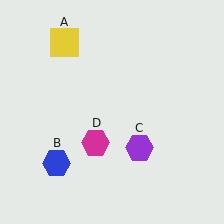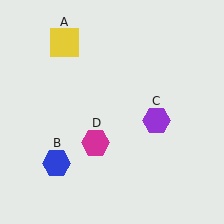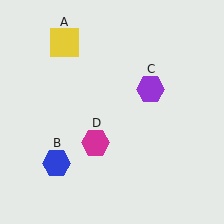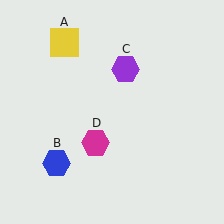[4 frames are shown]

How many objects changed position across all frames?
1 object changed position: purple hexagon (object C).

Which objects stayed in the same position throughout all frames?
Yellow square (object A) and blue hexagon (object B) and magenta hexagon (object D) remained stationary.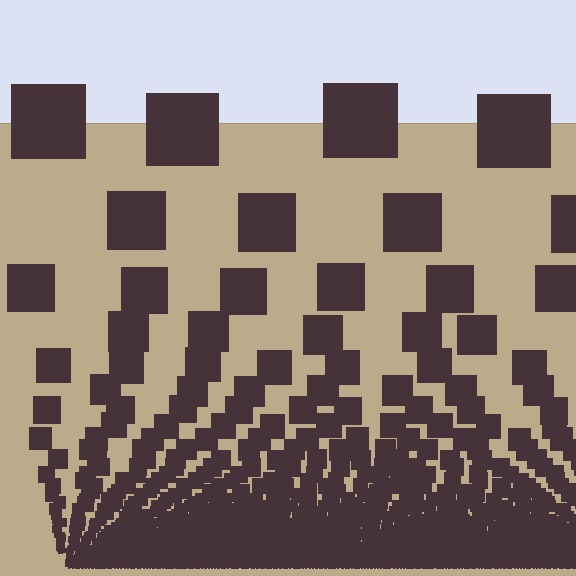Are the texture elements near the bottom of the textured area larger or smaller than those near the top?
Smaller. The gradient is inverted — elements near the bottom are smaller and denser.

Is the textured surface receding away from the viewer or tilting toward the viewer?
The surface appears to tilt toward the viewer. Texture elements get larger and sparser toward the top.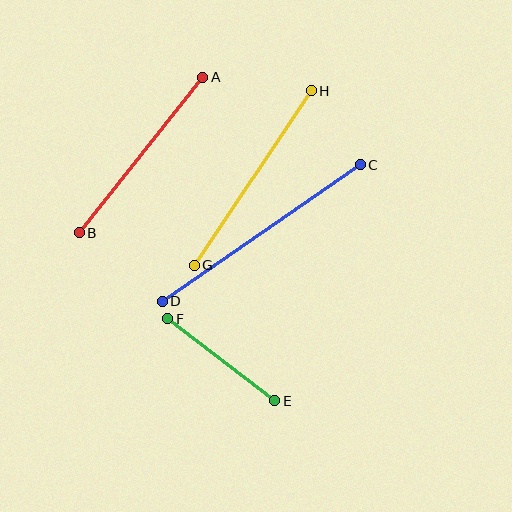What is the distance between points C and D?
The distance is approximately 241 pixels.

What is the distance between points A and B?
The distance is approximately 198 pixels.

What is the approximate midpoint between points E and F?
The midpoint is at approximately (221, 360) pixels.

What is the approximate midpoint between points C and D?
The midpoint is at approximately (261, 233) pixels.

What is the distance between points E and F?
The distance is approximately 135 pixels.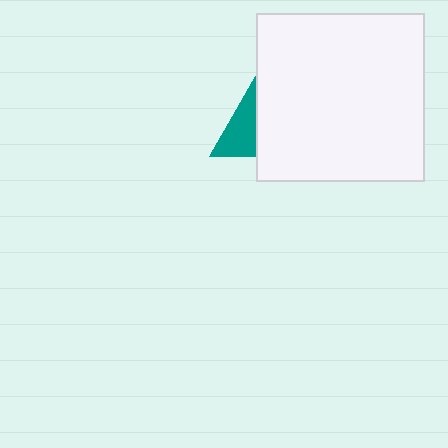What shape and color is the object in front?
The object in front is a white square.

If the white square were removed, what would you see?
You would see the complete teal triangle.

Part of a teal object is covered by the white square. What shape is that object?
It is a triangle.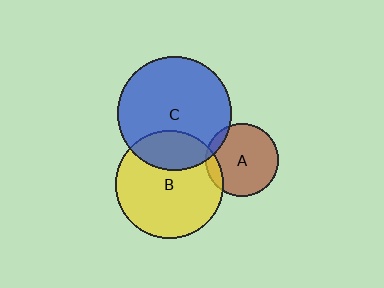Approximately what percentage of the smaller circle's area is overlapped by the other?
Approximately 25%.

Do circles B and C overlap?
Yes.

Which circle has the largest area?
Circle C (blue).